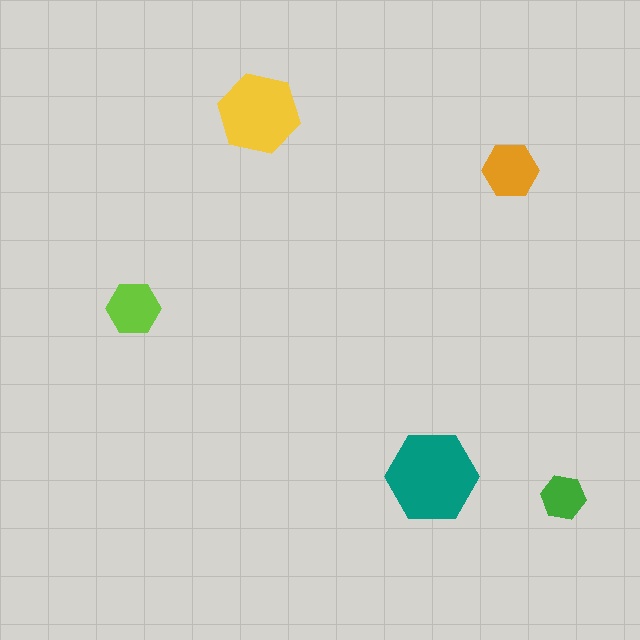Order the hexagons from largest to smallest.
the teal one, the yellow one, the orange one, the lime one, the green one.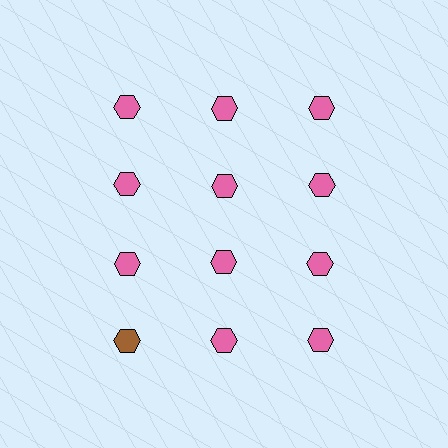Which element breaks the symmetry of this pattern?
The brown hexagon in the fourth row, leftmost column breaks the symmetry. All other shapes are pink hexagons.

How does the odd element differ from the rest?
It has a different color: brown instead of pink.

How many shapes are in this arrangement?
There are 12 shapes arranged in a grid pattern.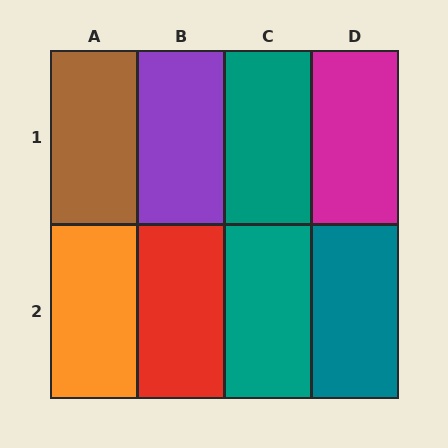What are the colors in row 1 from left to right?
Brown, purple, teal, magenta.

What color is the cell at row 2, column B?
Red.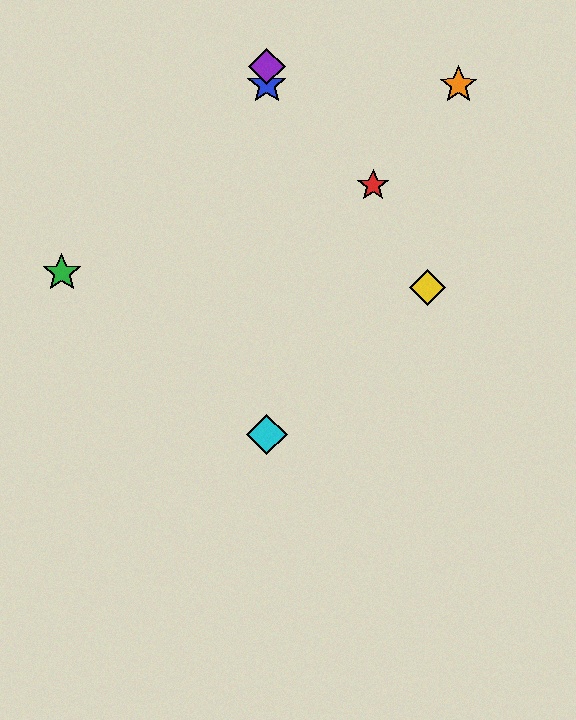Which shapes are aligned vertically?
The blue star, the purple diamond, the cyan diamond are aligned vertically.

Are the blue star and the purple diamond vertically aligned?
Yes, both are at x≈267.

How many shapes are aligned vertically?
3 shapes (the blue star, the purple diamond, the cyan diamond) are aligned vertically.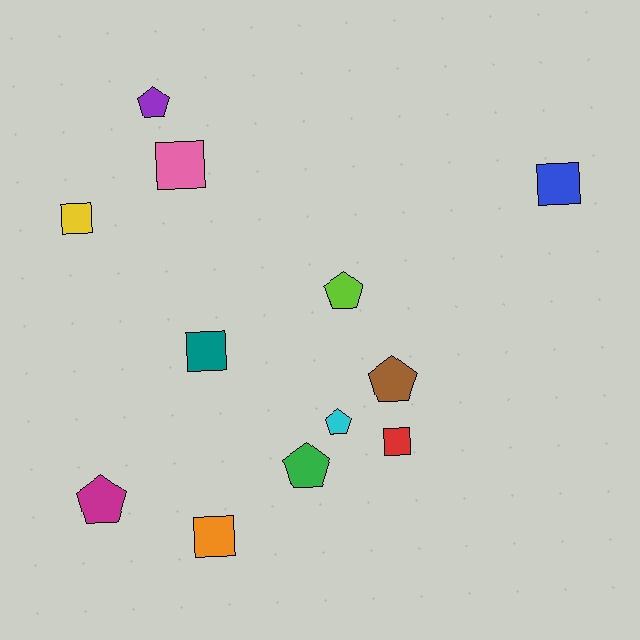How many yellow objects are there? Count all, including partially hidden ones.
There is 1 yellow object.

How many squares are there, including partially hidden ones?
There are 6 squares.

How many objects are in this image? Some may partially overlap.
There are 12 objects.